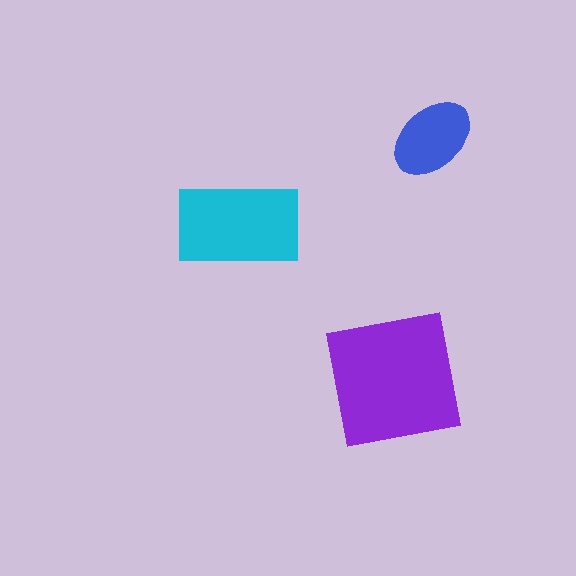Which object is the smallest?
The blue ellipse.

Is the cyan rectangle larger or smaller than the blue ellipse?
Larger.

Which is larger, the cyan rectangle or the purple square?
The purple square.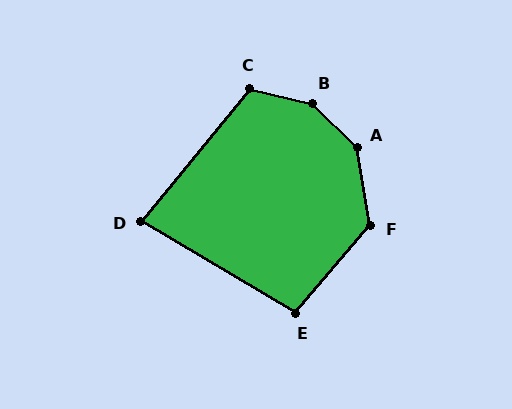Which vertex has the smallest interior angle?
D, at approximately 82 degrees.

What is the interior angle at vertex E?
Approximately 99 degrees (obtuse).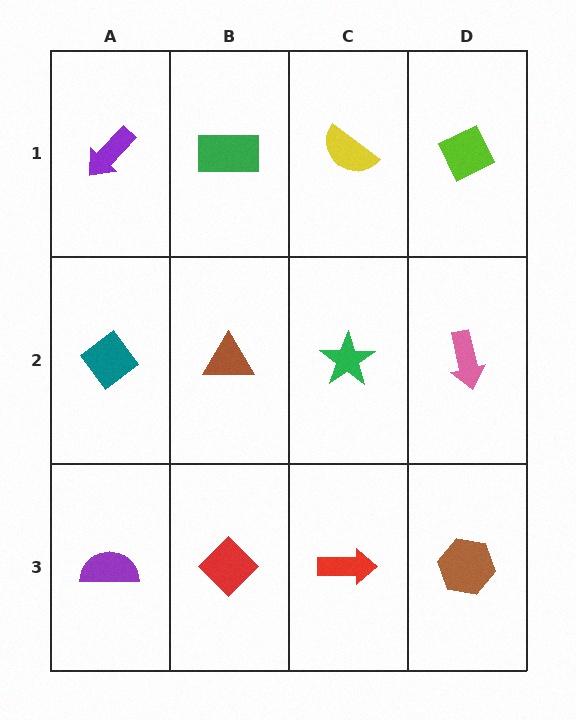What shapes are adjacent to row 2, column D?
A lime diamond (row 1, column D), a brown hexagon (row 3, column D), a green star (row 2, column C).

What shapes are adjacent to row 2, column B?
A green rectangle (row 1, column B), a red diamond (row 3, column B), a teal diamond (row 2, column A), a green star (row 2, column C).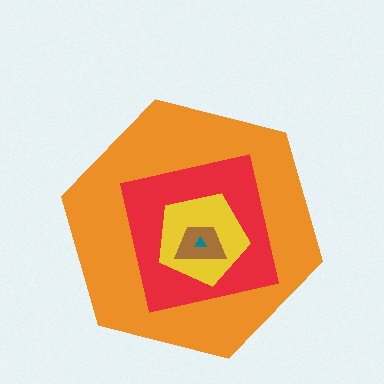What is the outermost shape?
The orange hexagon.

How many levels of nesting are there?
5.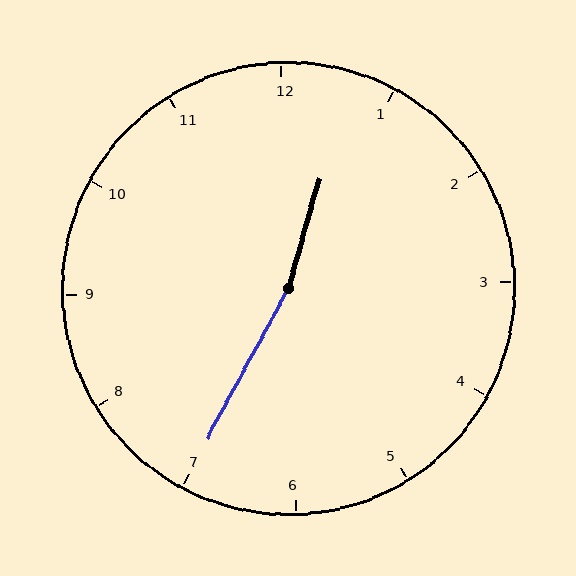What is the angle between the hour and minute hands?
Approximately 168 degrees.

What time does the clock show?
12:35.